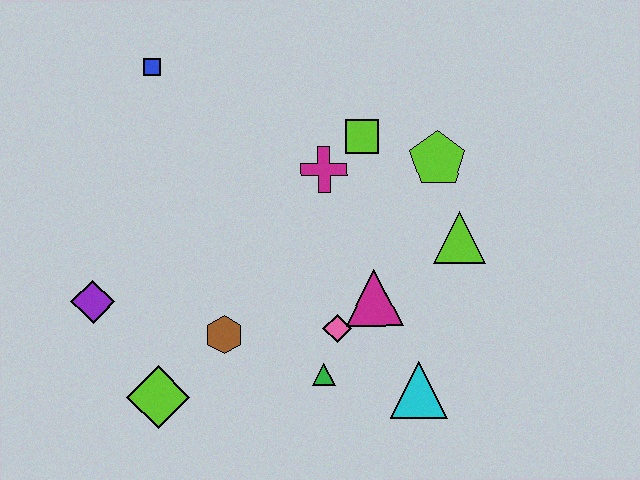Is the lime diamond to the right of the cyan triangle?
No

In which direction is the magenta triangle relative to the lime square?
The magenta triangle is below the lime square.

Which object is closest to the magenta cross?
The lime square is closest to the magenta cross.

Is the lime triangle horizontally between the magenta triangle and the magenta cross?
No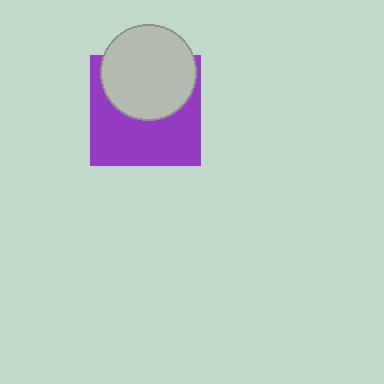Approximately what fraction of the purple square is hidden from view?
Roughly 43% of the purple square is hidden behind the light gray circle.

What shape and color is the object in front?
The object in front is a light gray circle.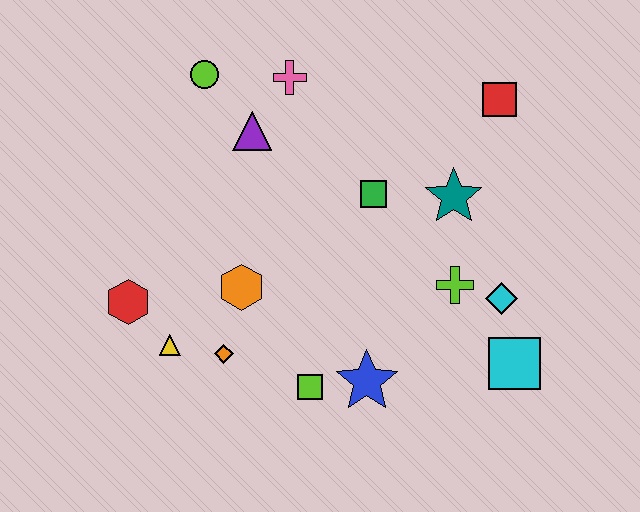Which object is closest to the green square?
The teal star is closest to the green square.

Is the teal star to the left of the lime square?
No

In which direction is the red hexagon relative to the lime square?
The red hexagon is to the left of the lime square.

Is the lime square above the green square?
No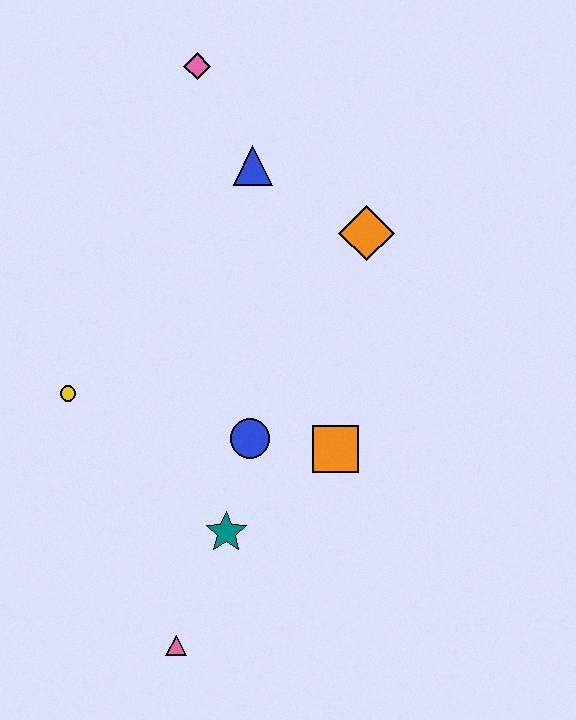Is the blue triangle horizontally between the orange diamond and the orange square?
No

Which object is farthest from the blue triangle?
The pink triangle is farthest from the blue triangle.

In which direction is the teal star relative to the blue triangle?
The teal star is below the blue triangle.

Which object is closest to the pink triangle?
The teal star is closest to the pink triangle.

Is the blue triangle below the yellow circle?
No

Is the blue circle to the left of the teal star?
No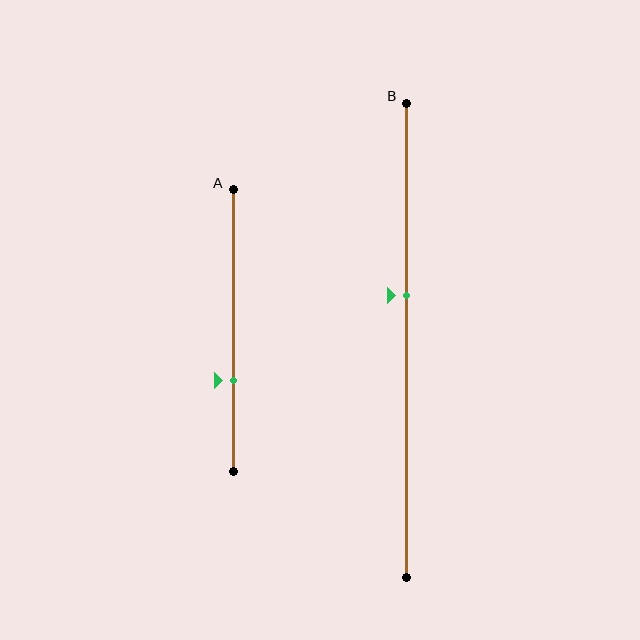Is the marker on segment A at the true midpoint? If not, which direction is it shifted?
No, the marker on segment A is shifted downward by about 18% of the segment length.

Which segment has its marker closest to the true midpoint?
Segment B has its marker closest to the true midpoint.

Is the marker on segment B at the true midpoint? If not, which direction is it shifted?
No, the marker on segment B is shifted upward by about 10% of the segment length.